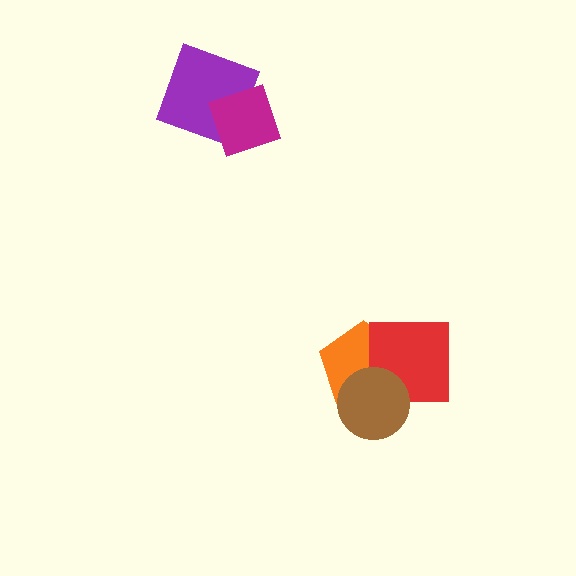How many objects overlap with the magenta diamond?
1 object overlaps with the magenta diamond.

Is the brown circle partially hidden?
No, no other shape covers it.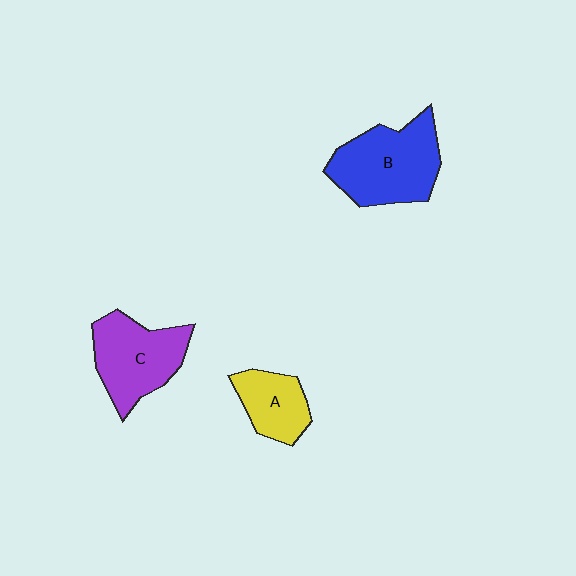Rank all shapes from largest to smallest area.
From largest to smallest: B (blue), C (purple), A (yellow).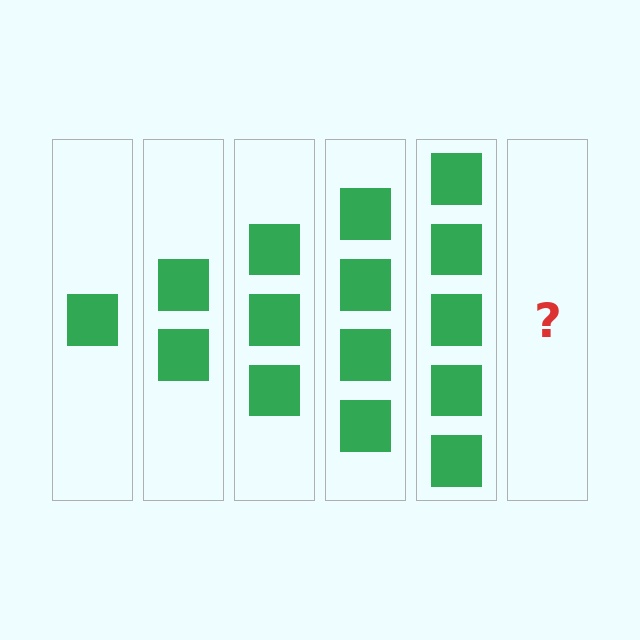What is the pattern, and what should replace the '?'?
The pattern is that each step adds one more square. The '?' should be 6 squares.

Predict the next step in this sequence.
The next step is 6 squares.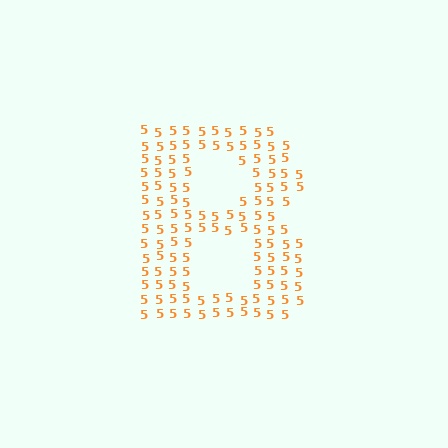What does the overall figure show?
The overall figure shows the letter B.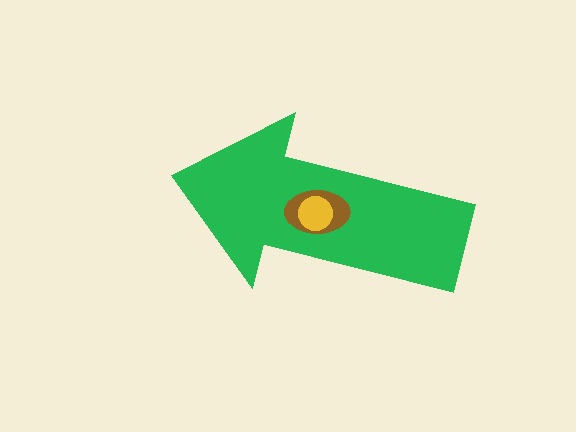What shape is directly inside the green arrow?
The brown ellipse.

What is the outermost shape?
The green arrow.